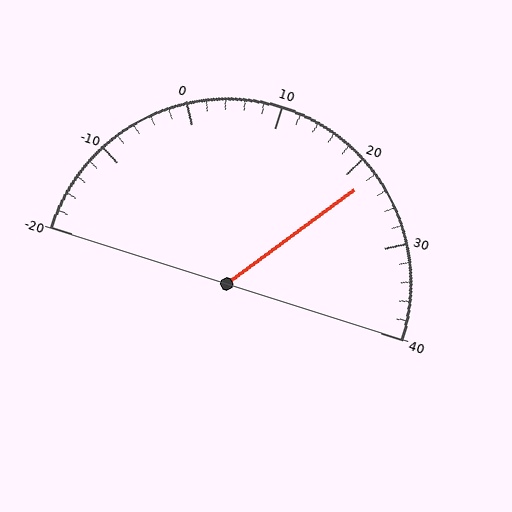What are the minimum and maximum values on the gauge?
The gauge ranges from -20 to 40.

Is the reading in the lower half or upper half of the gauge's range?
The reading is in the upper half of the range (-20 to 40).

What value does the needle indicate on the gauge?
The needle indicates approximately 22.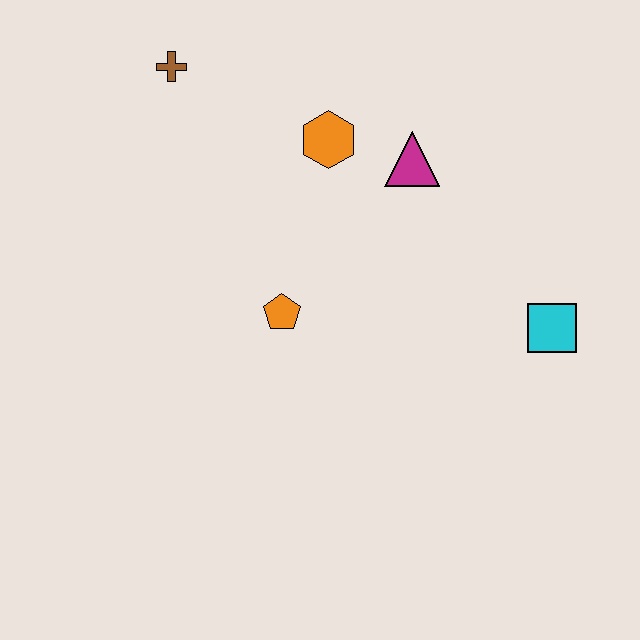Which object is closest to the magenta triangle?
The orange hexagon is closest to the magenta triangle.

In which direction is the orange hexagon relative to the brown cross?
The orange hexagon is to the right of the brown cross.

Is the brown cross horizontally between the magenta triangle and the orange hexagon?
No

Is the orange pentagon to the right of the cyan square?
No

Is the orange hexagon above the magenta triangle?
Yes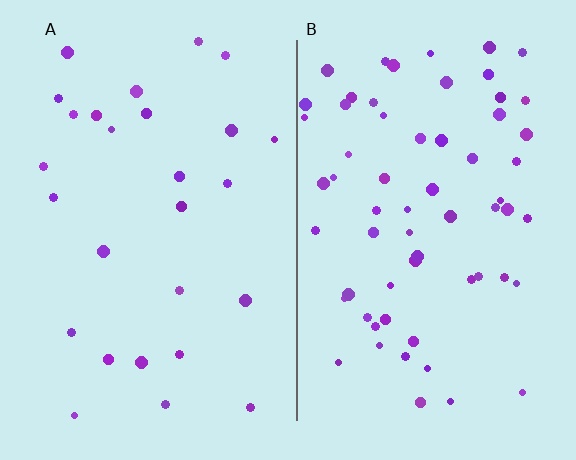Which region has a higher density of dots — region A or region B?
B (the right).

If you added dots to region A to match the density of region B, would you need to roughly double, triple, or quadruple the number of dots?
Approximately double.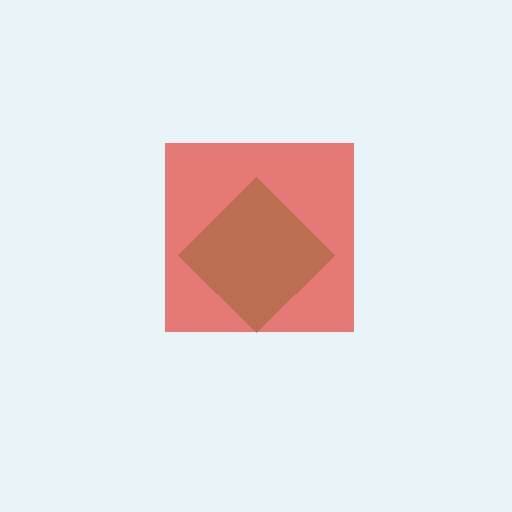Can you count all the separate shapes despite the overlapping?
Yes, there are 2 separate shapes.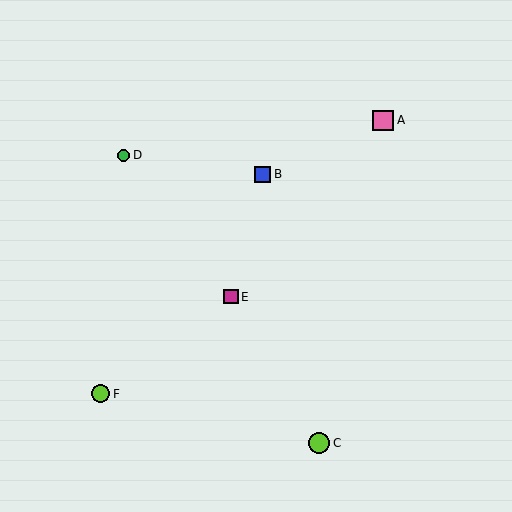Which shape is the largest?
The lime circle (labeled C) is the largest.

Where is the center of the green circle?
The center of the green circle is at (124, 155).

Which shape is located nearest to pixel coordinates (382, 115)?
The pink square (labeled A) at (383, 120) is nearest to that location.